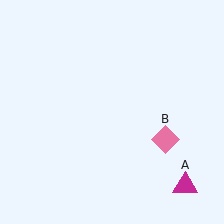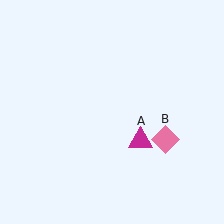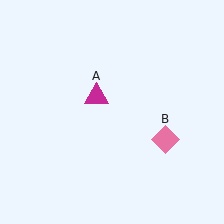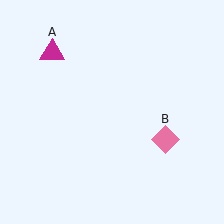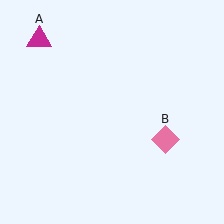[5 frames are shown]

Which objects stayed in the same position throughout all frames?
Pink diamond (object B) remained stationary.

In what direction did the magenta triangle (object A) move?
The magenta triangle (object A) moved up and to the left.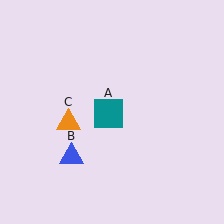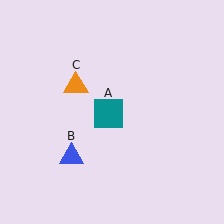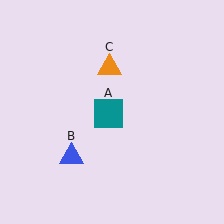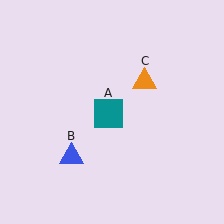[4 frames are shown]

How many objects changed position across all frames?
1 object changed position: orange triangle (object C).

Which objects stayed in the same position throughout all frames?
Teal square (object A) and blue triangle (object B) remained stationary.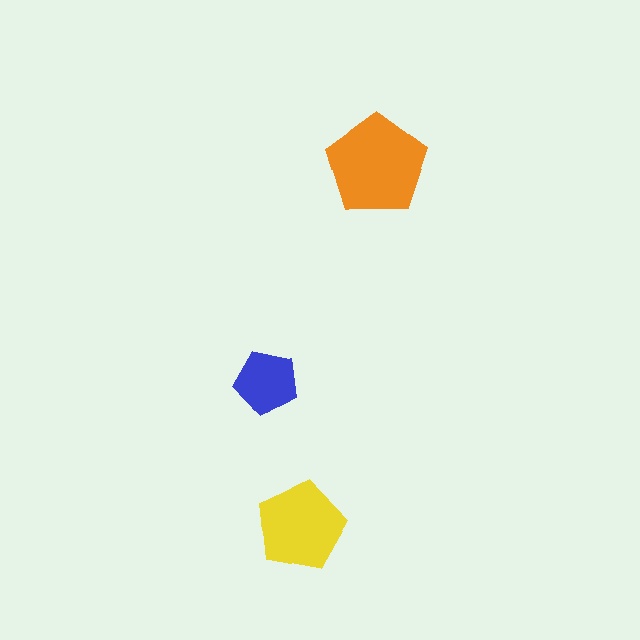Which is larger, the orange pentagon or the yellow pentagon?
The orange one.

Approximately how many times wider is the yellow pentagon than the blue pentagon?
About 1.5 times wider.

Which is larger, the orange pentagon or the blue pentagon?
The orange one.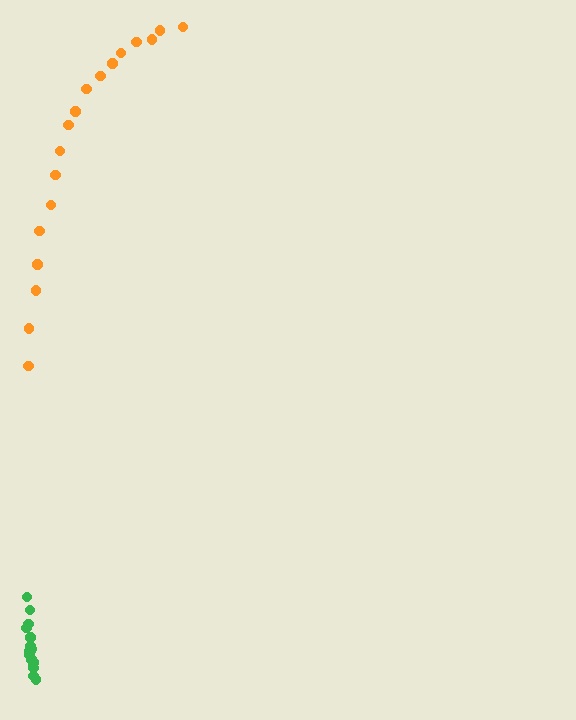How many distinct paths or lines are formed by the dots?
There are 2 distinct paths.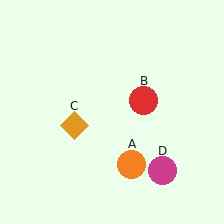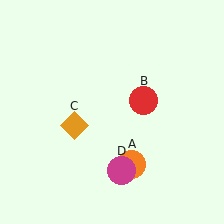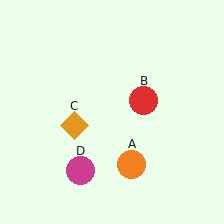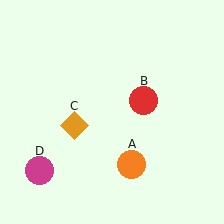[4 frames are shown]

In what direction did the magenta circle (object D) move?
The magenta circle (object D) moved left.